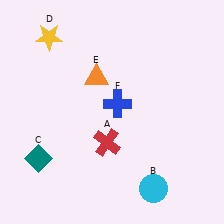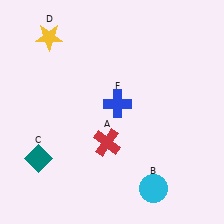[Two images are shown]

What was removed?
The orange triangle (E) was removed in Image 2.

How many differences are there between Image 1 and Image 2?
There is 1 difference between the two images.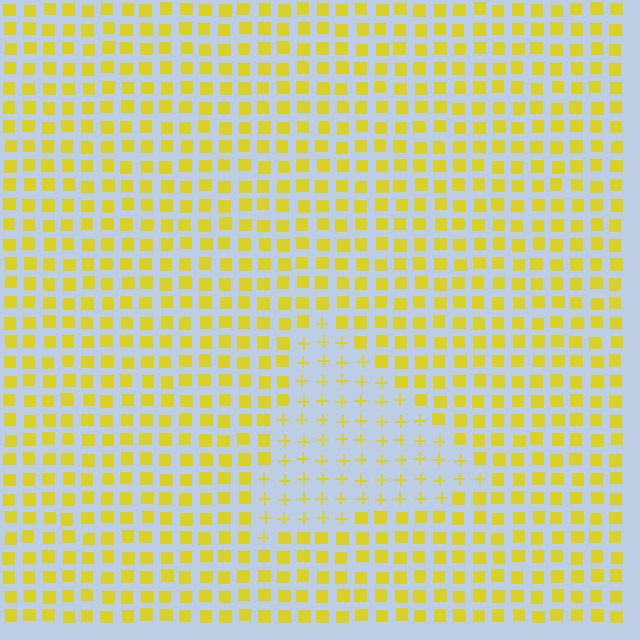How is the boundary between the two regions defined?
The boundary is defined by a change in element shape: plus signs inside vs. squares outside. All elements share the same color and spacing.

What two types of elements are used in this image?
The image uses plus signs inside the triangle region and squares outside it.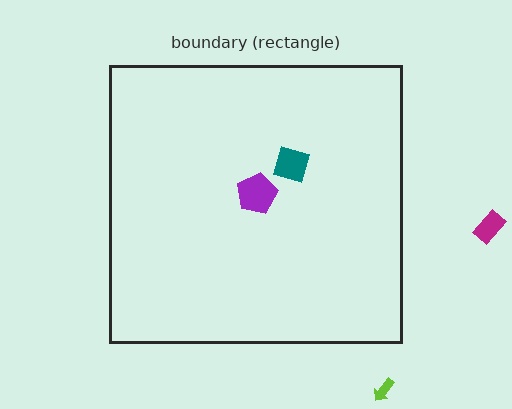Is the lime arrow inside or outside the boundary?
Outside.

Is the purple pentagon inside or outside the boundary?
Inside.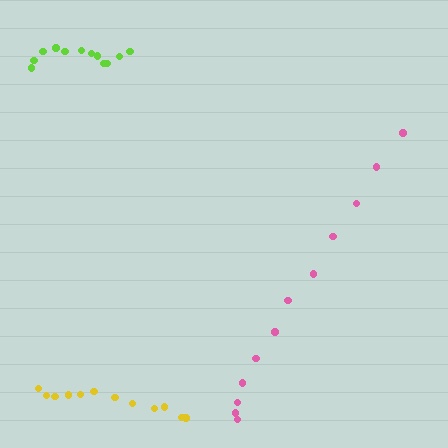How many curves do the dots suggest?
There are 3 distinct paths.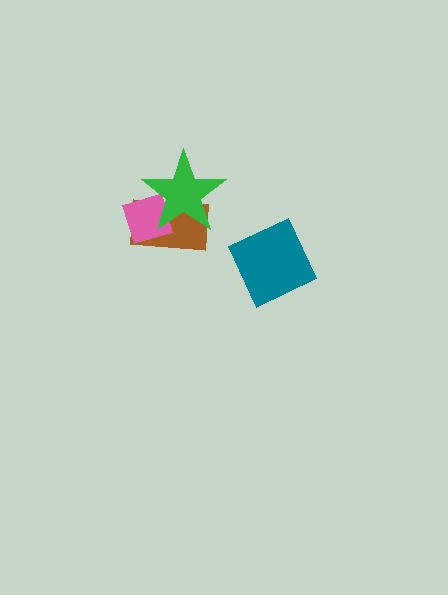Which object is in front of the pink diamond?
The green star is in front of the pink diamond.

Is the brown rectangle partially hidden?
Yes, it is partially covered by another shape.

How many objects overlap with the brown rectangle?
2 objects overlap with the brown rectangle.